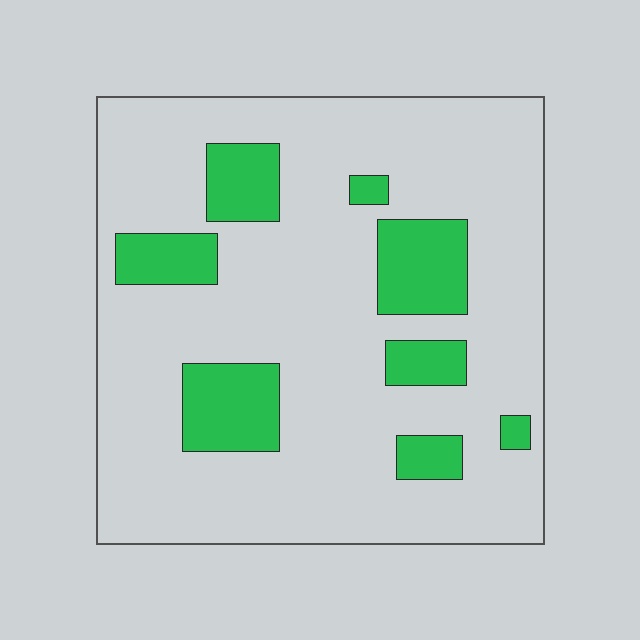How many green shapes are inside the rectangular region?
8.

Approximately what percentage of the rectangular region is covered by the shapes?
Approximately 20%.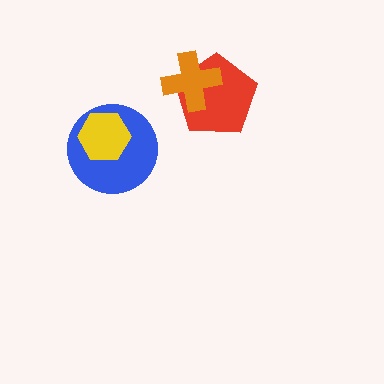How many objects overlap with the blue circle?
1 object overlaps with the blue circle.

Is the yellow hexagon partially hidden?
No, no other shape covers it.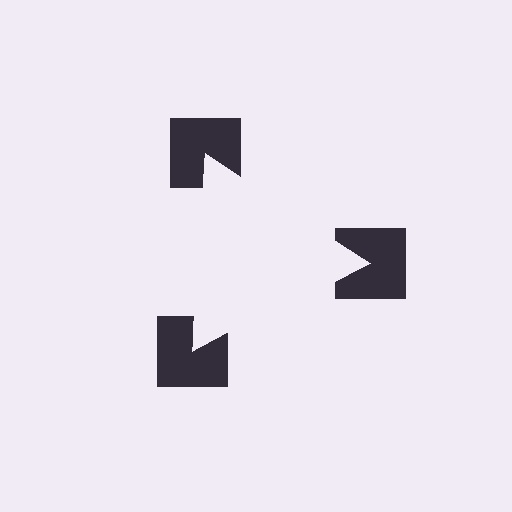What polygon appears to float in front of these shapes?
An illusory triangle — its edges are inferred from the aligned wedge cuts in the notched squares, not physically drawn.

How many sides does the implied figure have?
3 sides.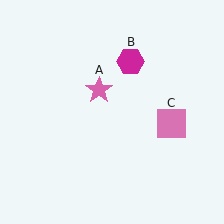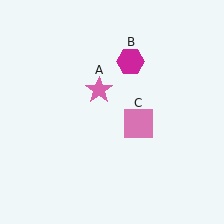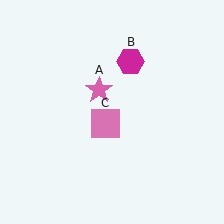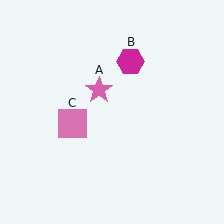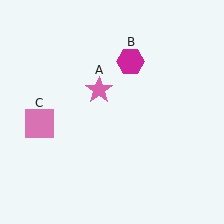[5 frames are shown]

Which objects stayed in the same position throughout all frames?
Pink star (object A) and magenta hexagon (object B) remained stationary.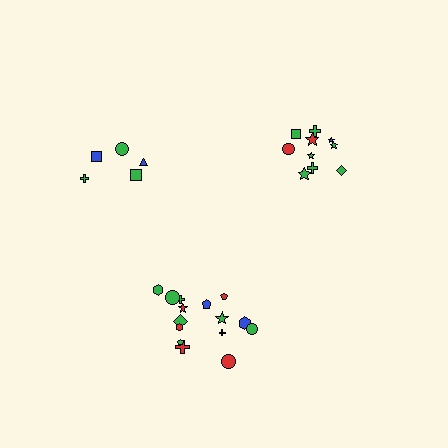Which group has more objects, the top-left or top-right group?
The top-right group.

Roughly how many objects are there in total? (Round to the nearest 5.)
Roughly 30 objects in total.